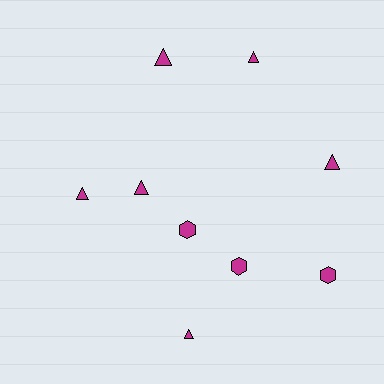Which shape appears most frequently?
Triangle, with 6 objects.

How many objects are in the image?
There are 9 objects.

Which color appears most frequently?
Magenta, with 9 objects.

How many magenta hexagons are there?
There are 3 magenta hexagons.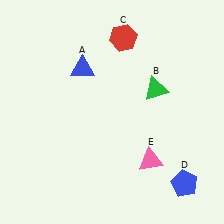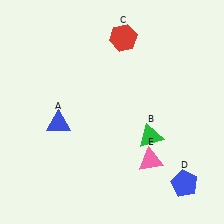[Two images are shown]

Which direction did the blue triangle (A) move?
The blue triangle (A) moved down.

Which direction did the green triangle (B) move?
The green triangle (B) moved down.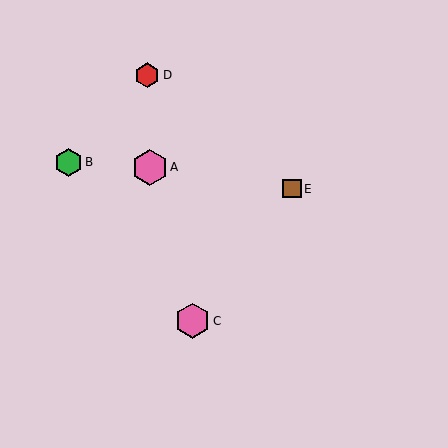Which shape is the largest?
The pink hexagon (labeled A) is the largest.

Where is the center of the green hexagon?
The center of the green hexagon is at (68, 162).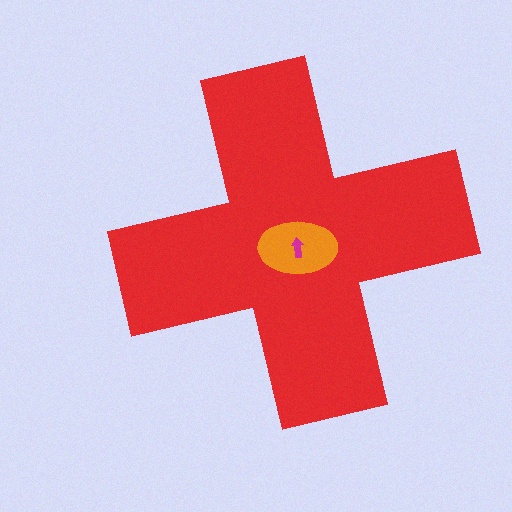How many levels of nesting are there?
3.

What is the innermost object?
The magenta arrow.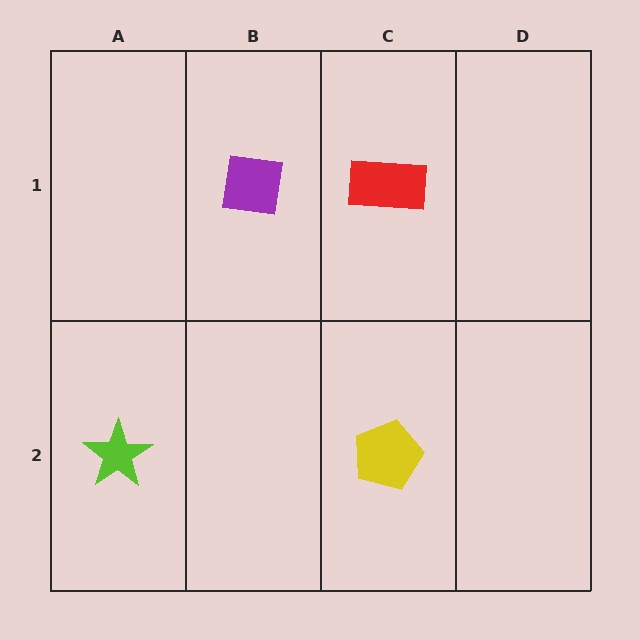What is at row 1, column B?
A purple square.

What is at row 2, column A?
A lime star.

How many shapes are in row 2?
2 shapes.